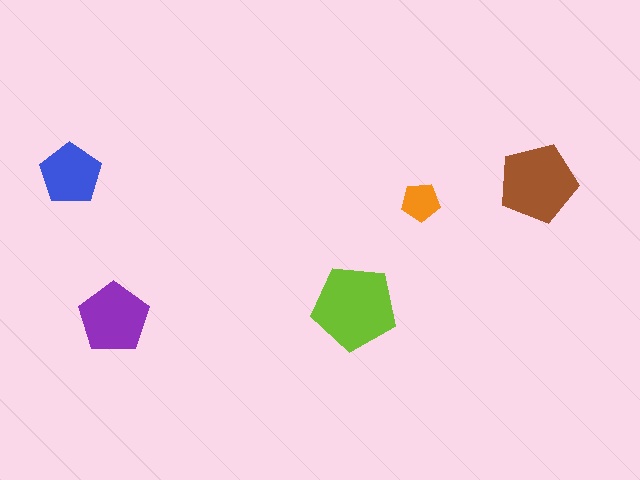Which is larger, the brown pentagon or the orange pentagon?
The brown one.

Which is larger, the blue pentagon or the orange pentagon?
The blue one.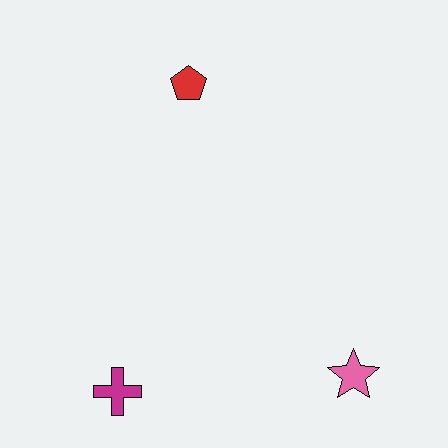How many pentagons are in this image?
There is 1 pentagon.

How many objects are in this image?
There are 3 objects.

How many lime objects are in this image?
There are no lime objects.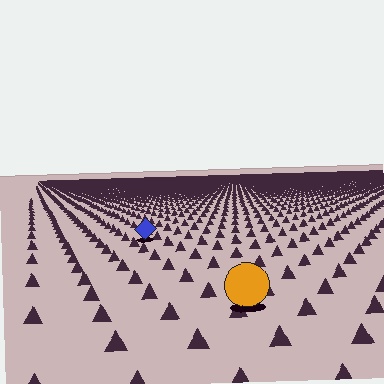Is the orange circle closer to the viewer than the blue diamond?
Yes. The orange circle is closer — you can tell from the texture gradient: the ground texture is coarser near it.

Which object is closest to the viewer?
The orange circle is closest. The texture marks near it are larger and more spread out.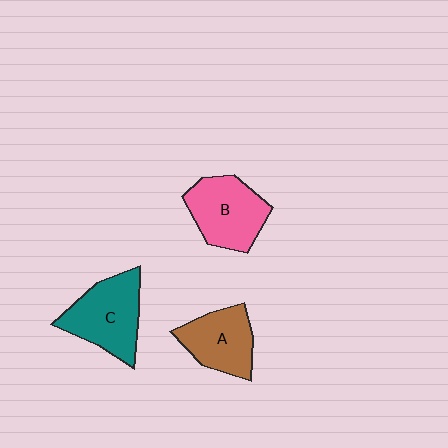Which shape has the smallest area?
Shape A (brown).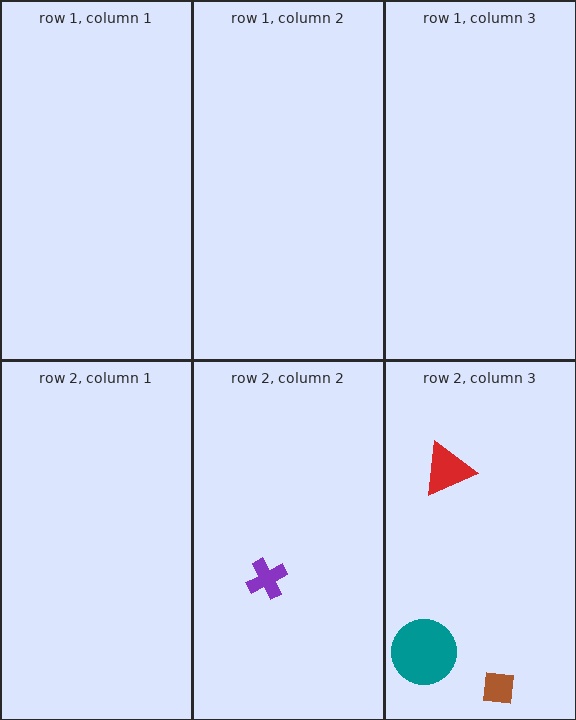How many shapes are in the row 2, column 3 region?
3.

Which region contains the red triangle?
The row 2, column 3 region.